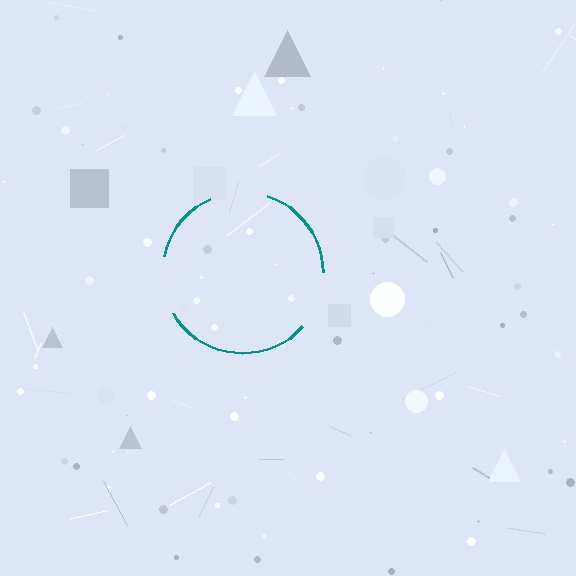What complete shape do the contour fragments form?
The contour fragments form a circle.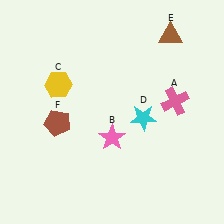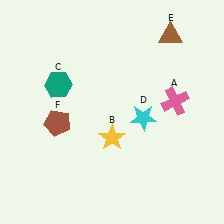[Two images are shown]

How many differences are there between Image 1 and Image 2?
There are 2 differences between the two images.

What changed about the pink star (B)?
In Image 1, B is pink. In Image 2, it changed to yellow.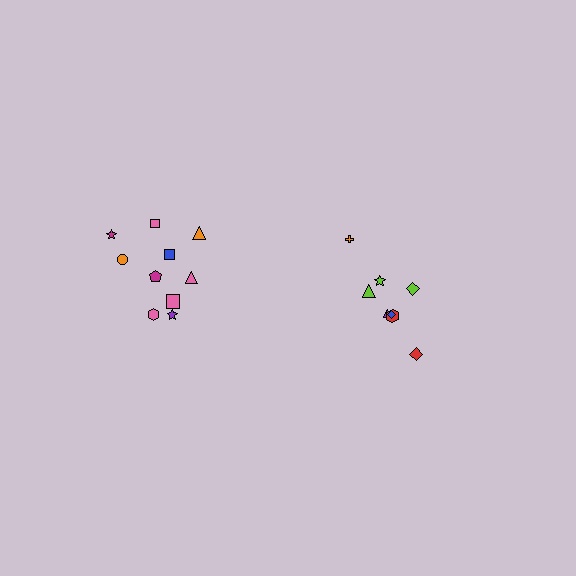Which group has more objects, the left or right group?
The left group.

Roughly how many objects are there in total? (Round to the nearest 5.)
Roughly 20 objects in total.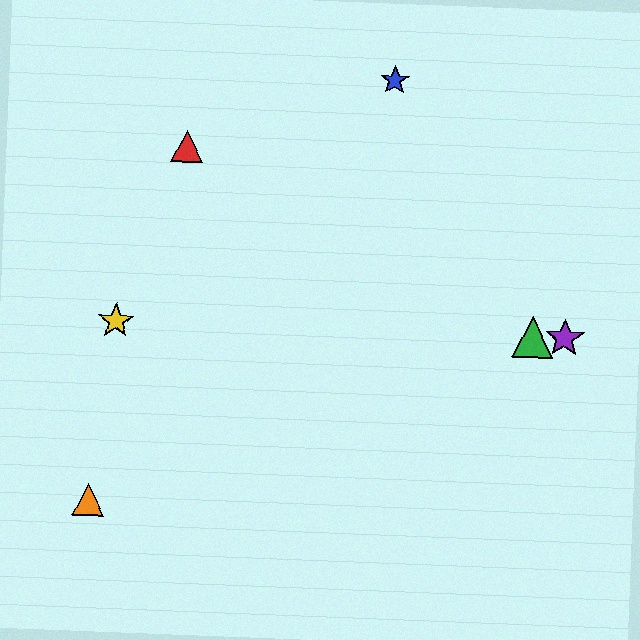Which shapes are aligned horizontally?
The green triangle, the yellow star, the purple star are aligned horizontally.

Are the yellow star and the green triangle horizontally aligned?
Yes, both are at y≈321.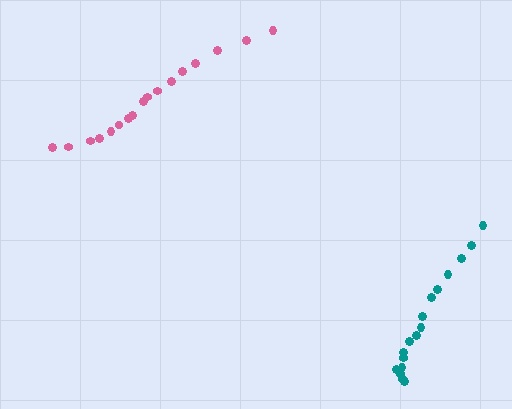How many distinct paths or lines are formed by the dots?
There are 2 distinct paths.